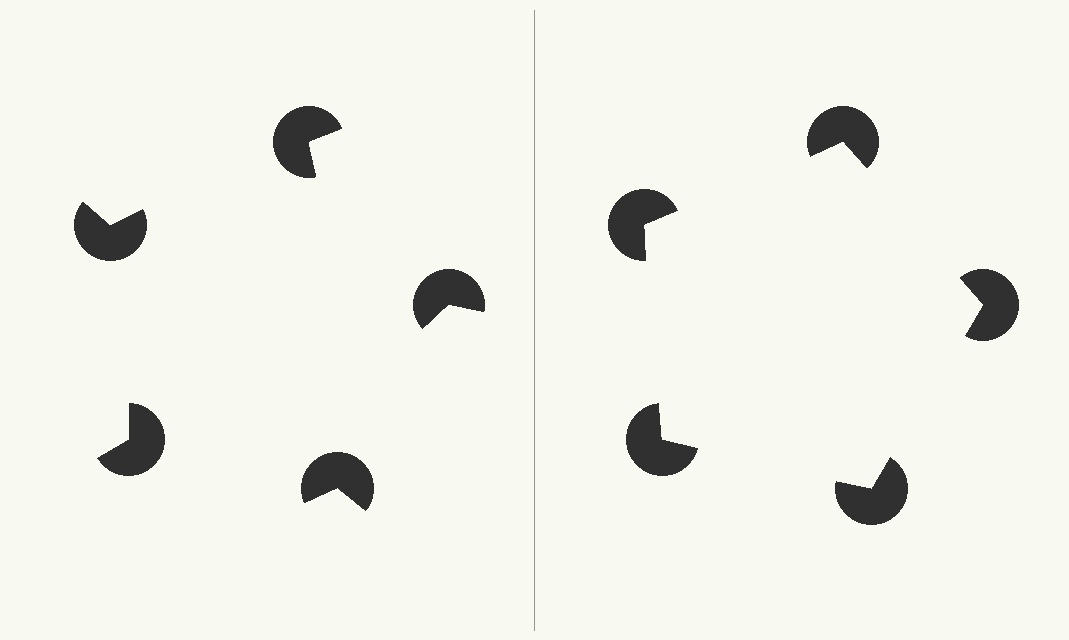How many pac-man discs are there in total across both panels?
10 — 5 on each side.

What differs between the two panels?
The pac-man discs are positioned identically on both sides; only the wedge orientations differ. On the right they align to a pentagon; on the left they are misaligned.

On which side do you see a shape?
An illusory pentagon appears on the right side. On the left side the wedge cuts are rotated, so no coherent shape forms.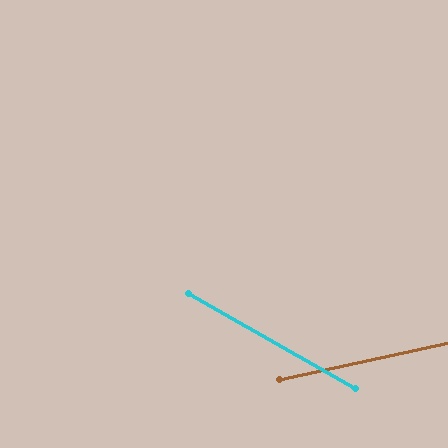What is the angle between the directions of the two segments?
Approximately 42 degrees.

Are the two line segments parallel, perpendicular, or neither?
Neither parallel nor perpendicular — they differ by about 42°.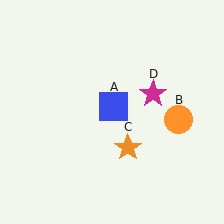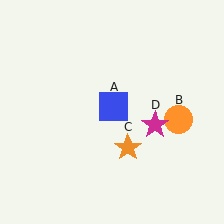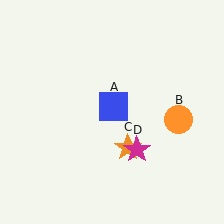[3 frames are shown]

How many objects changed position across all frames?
1 object changed position: magenta star (object D).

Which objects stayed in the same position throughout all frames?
Blue square (object A) and orange circle (object B) and orange star (object C) remained stationary.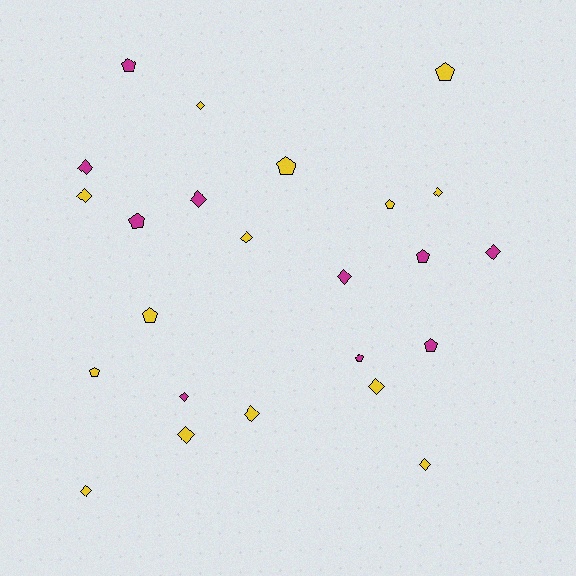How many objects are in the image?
There are 24 objects.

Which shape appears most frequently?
Diamond, with 14 objects.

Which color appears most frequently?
Yellow, with 14 objects.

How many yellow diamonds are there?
There are 9 yellow diamonds.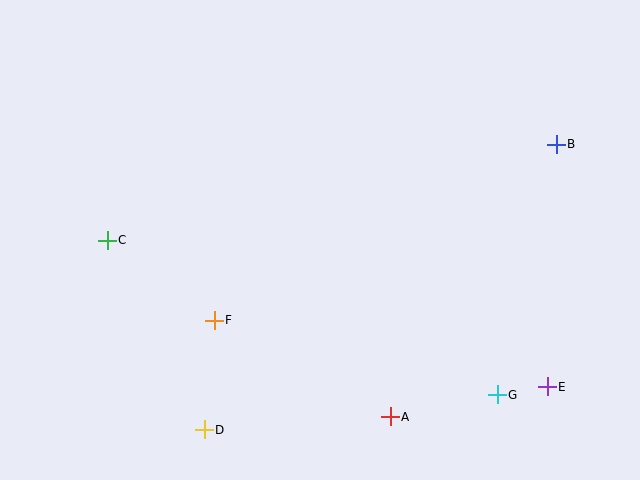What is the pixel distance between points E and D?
The distance between E and D is 345 pixels.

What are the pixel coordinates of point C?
Point C is at (107, 240).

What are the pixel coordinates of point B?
Point B is at (556, 144).